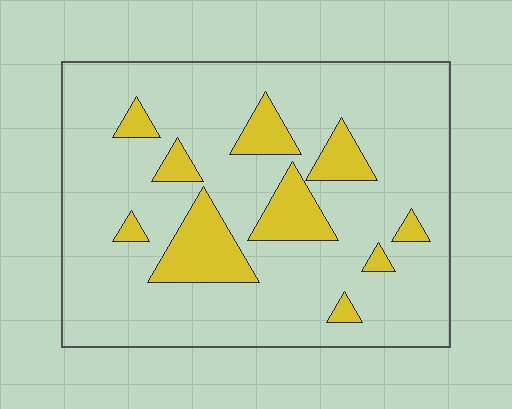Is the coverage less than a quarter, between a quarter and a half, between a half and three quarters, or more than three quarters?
Less than a quarter.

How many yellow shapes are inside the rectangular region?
10.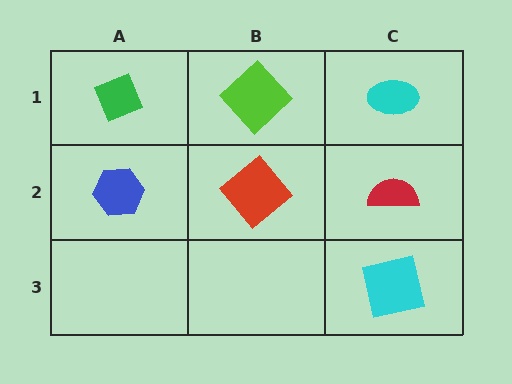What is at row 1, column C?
A cyan ellipse.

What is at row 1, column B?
A lime diamond.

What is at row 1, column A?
A green diamond.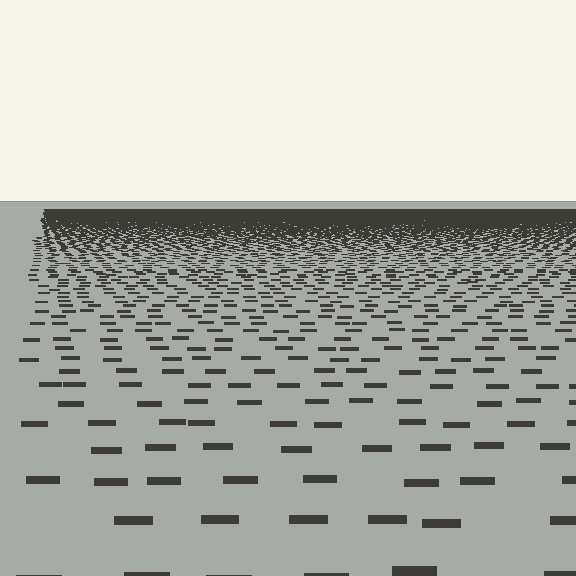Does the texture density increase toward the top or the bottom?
Density increases toward the top.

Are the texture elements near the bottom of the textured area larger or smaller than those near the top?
Larger. Near the bottom, elements are closer to the viewer and appear at a bigger on-screen size.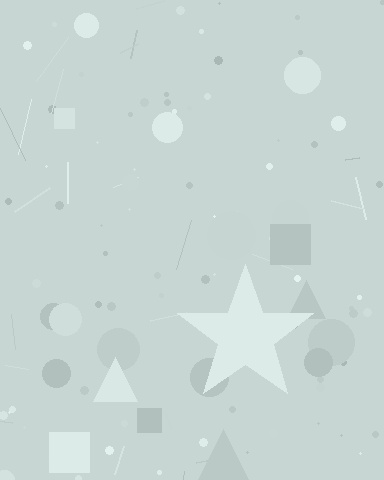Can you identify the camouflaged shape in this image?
The camouflaged shape is a star.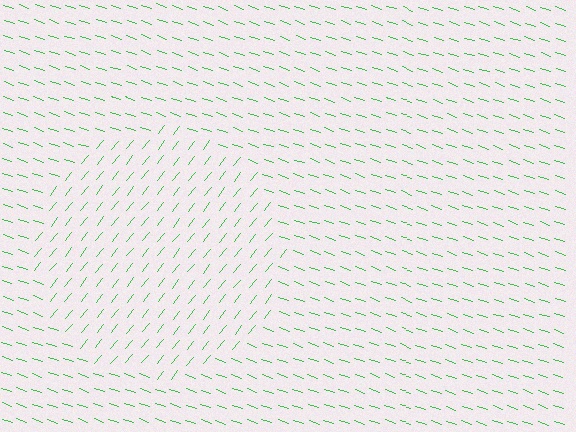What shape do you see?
I see a circle.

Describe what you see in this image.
The image is filled with small green line segments. A circle region in the image has lines oriented differently from the surrounding lines, creating a visible texture boundary.